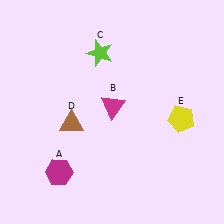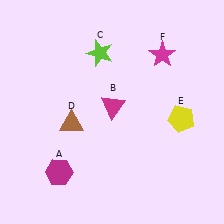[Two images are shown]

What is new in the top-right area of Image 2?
A magenta star (F) was added in the top-right area of Image 2.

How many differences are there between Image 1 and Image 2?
There is 1 difference between the two images.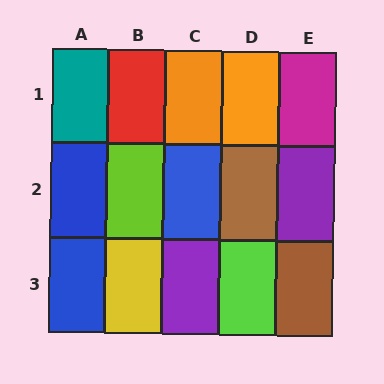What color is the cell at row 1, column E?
Magenta.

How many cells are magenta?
1 cell is magenta.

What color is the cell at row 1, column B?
Red.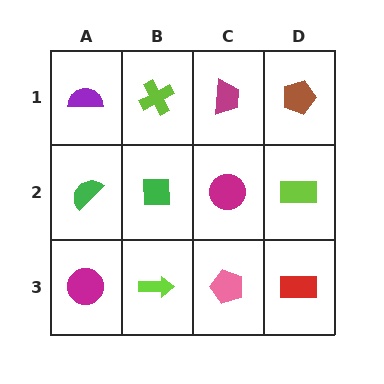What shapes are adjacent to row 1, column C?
A magenta circle (row 2, column C), a lime cross (row 1, column B), a brown pentagon (row 1, column D).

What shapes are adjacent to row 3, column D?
A lime rectangle (row 2, column D), a pink pentagon (row 3, column C).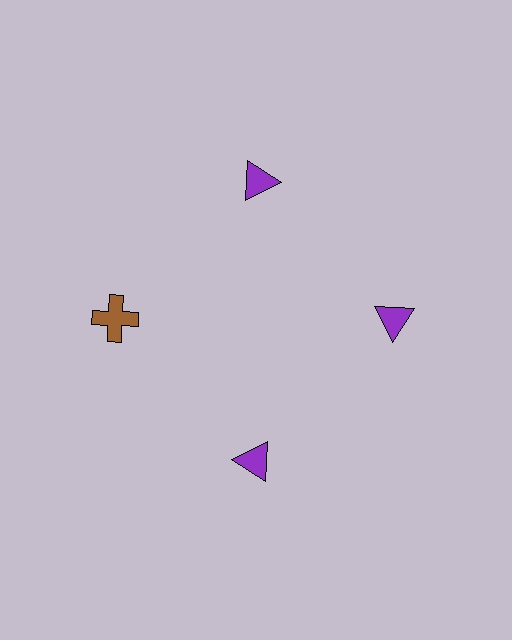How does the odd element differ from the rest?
It differs in both color (brown instead of purple) and shape (cross instead of triangle).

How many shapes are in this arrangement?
There are 4 shapes arranged in a ring pattern.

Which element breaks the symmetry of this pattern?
The brown cross at roughly the 9 o'clock position breaks the symmetry. All other shapes are purple triangles.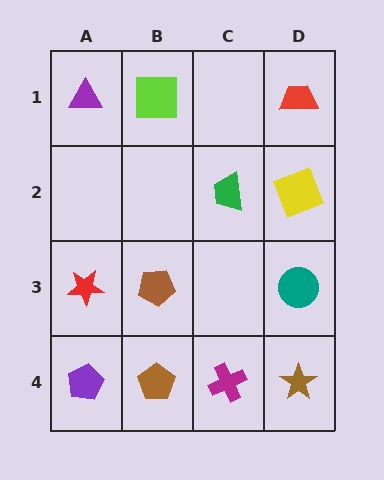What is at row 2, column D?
A yellow square.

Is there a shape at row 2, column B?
No, that cell is empty.